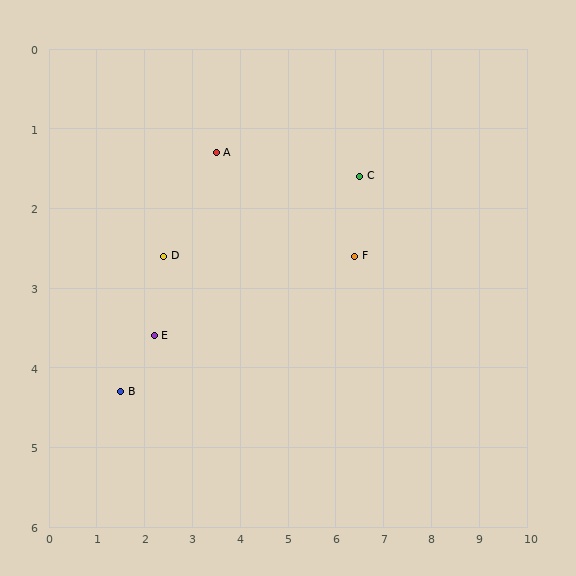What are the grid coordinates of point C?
Point C is at approximately (6.5, 1.6).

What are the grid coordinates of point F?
Point F is at approximately (6.4, 2.6).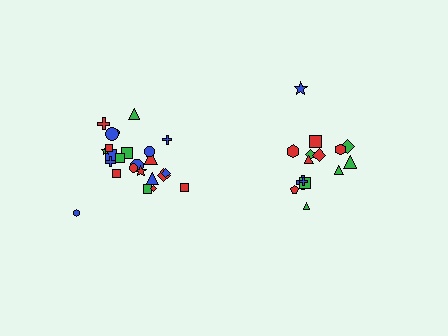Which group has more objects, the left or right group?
The left group.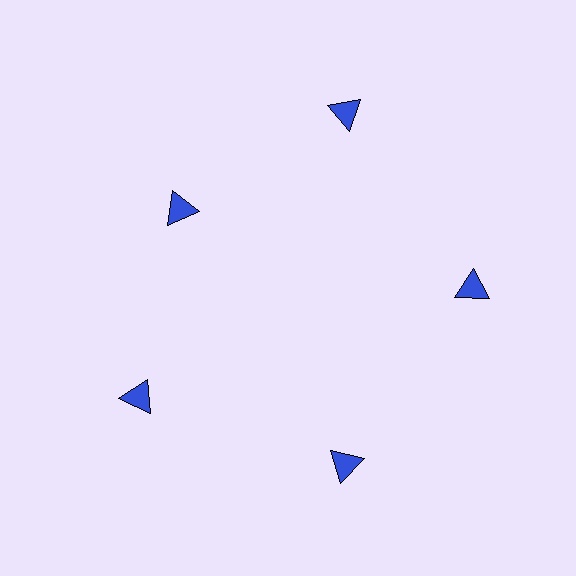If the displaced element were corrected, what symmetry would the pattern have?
It would have 5-fold rotational symmetry — the pattern would map onto itself every 72 degrees.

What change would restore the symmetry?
The symmetry would be restored by moving it outward, back onto the ring so that all 5 triangles sit at equal angles and equal distance from the center.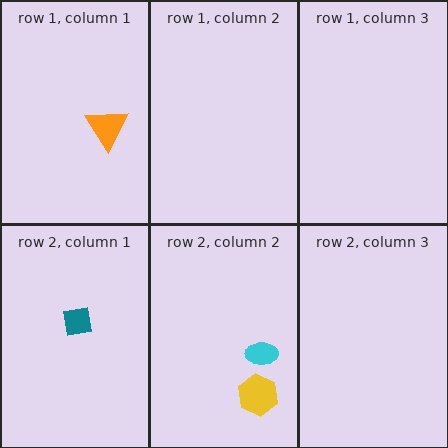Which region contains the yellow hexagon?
The row 2, column 2 region.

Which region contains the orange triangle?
The row 1, column 1 region.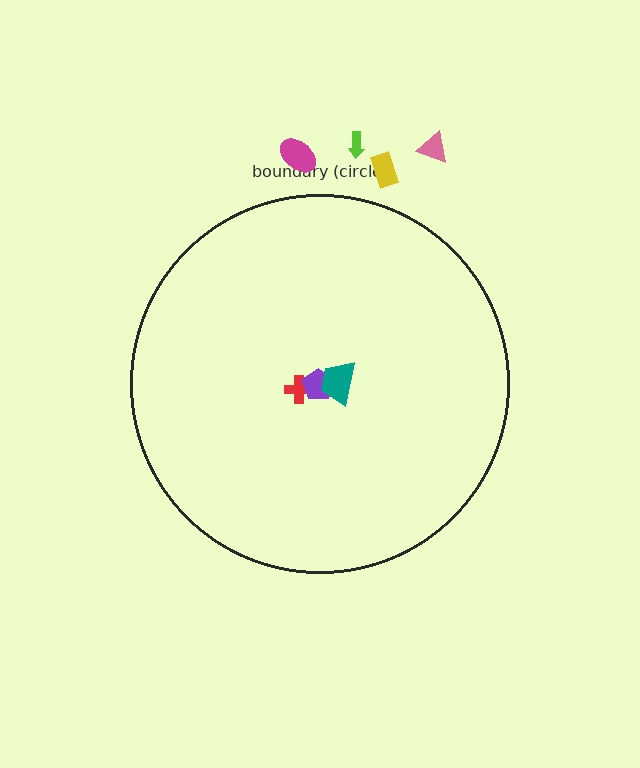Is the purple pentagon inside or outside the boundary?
Inside.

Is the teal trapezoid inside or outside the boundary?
Inside.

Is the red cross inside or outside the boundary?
Inside.